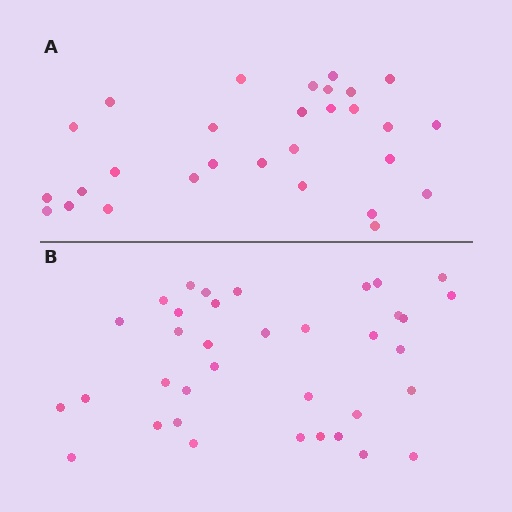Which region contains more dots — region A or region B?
Region B (the bottom region) has more dots.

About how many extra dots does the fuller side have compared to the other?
Region B has roughly 8 or so more dots than region A.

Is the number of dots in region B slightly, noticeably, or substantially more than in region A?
Region B has only slightly more — the two regions are fairly close. The ratio is roughly 1.2 to 1.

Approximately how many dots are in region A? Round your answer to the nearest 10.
About 30 dots. (The exact count is 29, which rounds to 30.)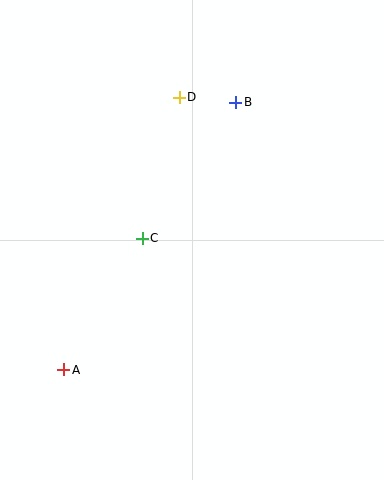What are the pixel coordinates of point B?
Point B is at (236, 102).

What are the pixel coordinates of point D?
Point D is at (179, 97).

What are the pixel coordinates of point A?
Point A is at (64, 370).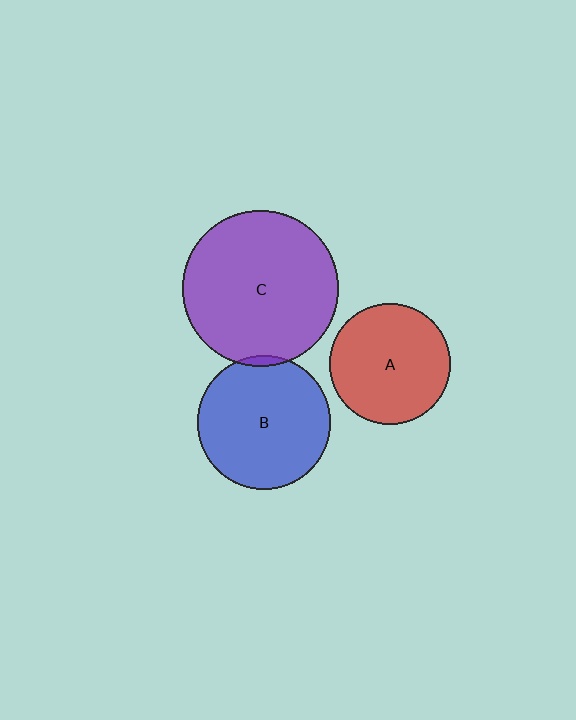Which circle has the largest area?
Circle C (purple).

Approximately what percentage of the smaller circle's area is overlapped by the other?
Approximately 5%.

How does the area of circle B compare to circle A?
Approximately 1.2 times.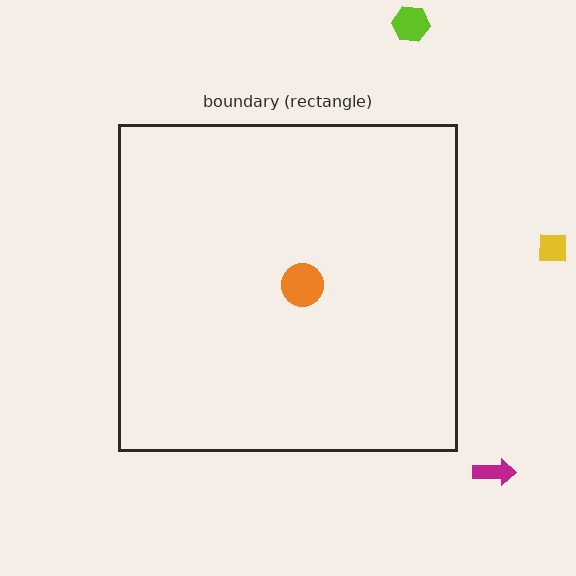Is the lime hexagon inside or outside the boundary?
Outside.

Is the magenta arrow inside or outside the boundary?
Outside.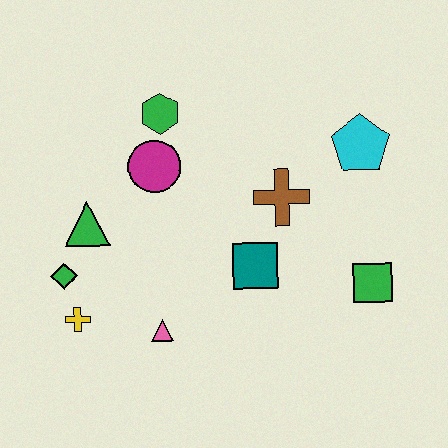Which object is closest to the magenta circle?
The green hexagon is closest to the magenta circle.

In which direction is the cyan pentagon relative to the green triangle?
The cyan pentagon is to the right of the green triangle.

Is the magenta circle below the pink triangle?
No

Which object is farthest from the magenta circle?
The green square is farthest from the magenta circle.